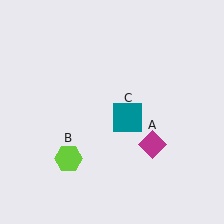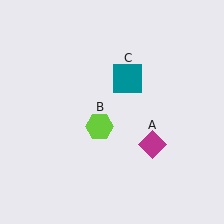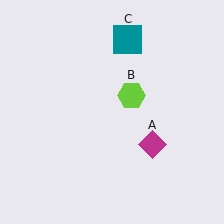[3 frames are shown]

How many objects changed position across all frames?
2 objects changed position: lime hexagon (object B), teal square (object C).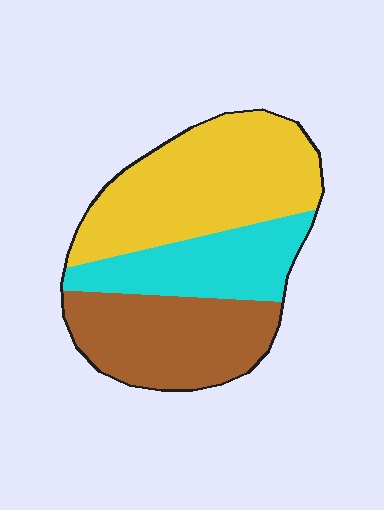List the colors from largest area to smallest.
From largest to smallest: yellow, brown, cyan.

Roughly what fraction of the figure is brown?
Brown takes up about one third (1/3) of the figure.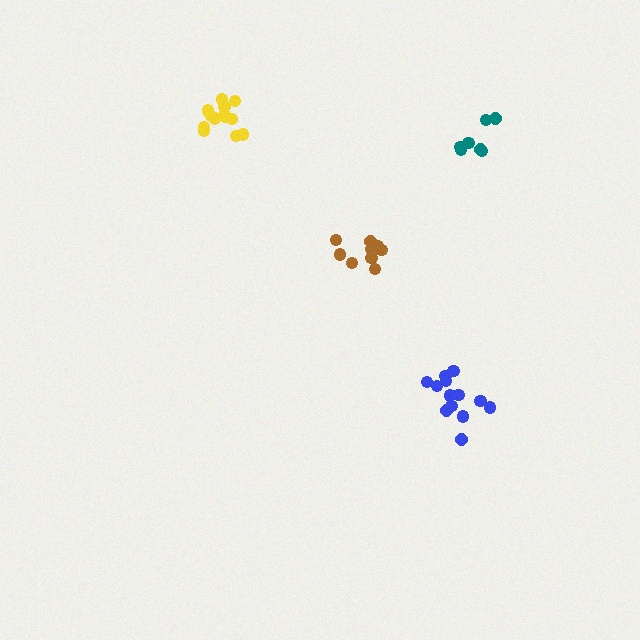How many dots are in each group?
Group 1: 8 dots, Group 2: 13 dots, Group 3: 13 dots, Group 4: 9 dots (43 total).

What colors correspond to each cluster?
The clusters are colored: teal, yellow, blue, brown.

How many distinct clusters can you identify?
There are 4 distinct clusters.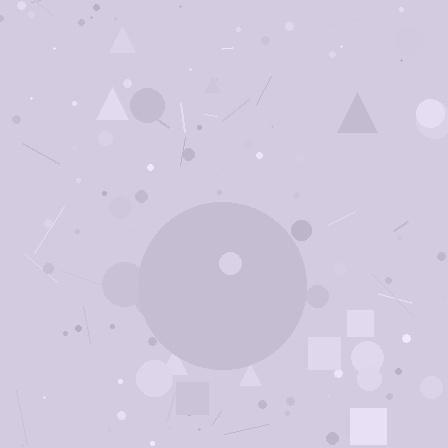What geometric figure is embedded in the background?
A circle is embedded in the background.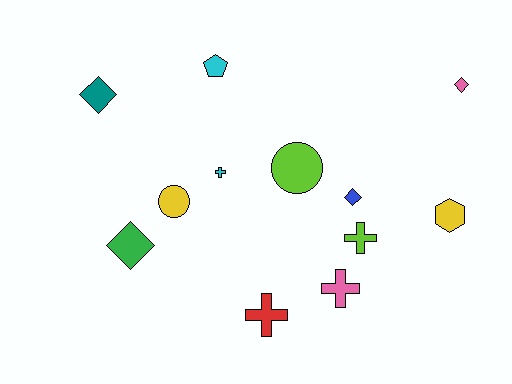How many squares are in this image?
There are no squares.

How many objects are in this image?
There are 12 objects.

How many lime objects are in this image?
There are 2 lime objects.